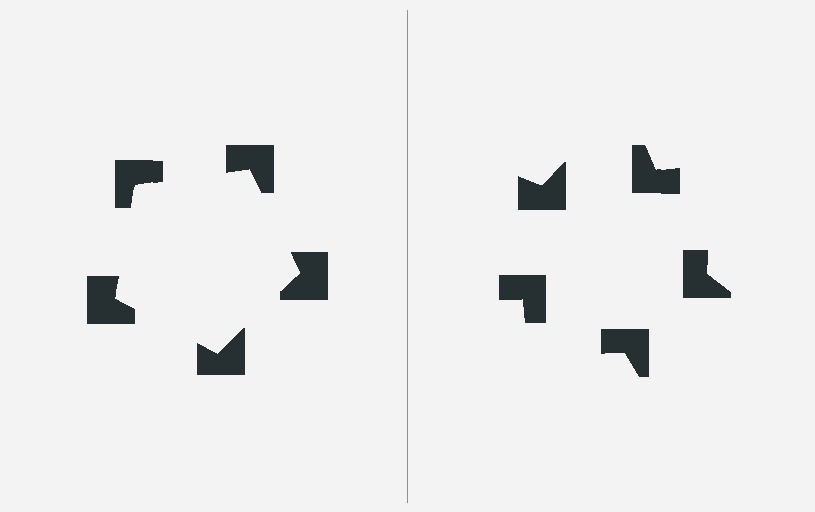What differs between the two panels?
The notched squares are positioned identically on both sides; only the wedge orientations differ. On the left they align to a pentagon; on the right they are misaligned.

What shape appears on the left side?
An illusory pentagon.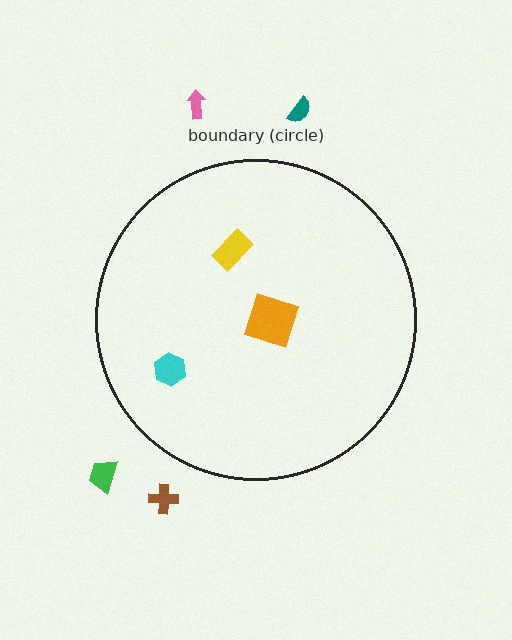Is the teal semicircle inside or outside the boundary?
Outside.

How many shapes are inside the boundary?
3 inside, 4 outside.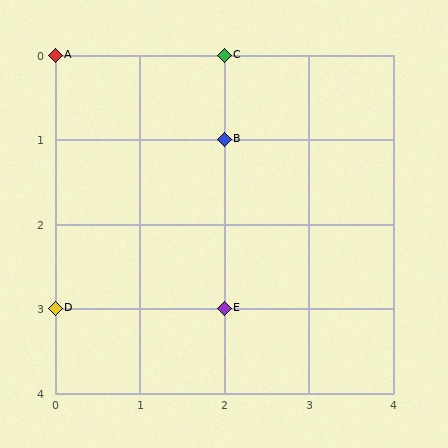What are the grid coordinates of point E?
Point E is at grid coordinates (2, 3).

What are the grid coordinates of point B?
Point B is at grid coordinates (2, 1).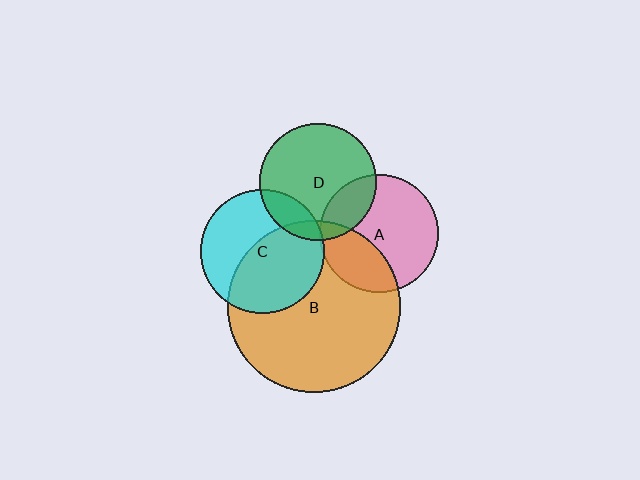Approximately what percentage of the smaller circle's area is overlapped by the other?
Approximately 20%.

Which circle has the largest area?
Circle B (orange).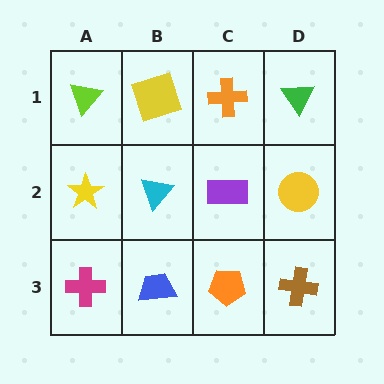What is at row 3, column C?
An orange pentagon.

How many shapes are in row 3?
4 shapes.